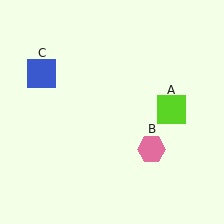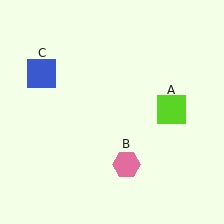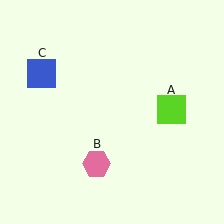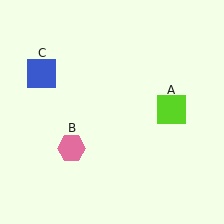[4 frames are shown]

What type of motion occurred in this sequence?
The pink hexagon (object B) rotated clockwise around the center of the scene.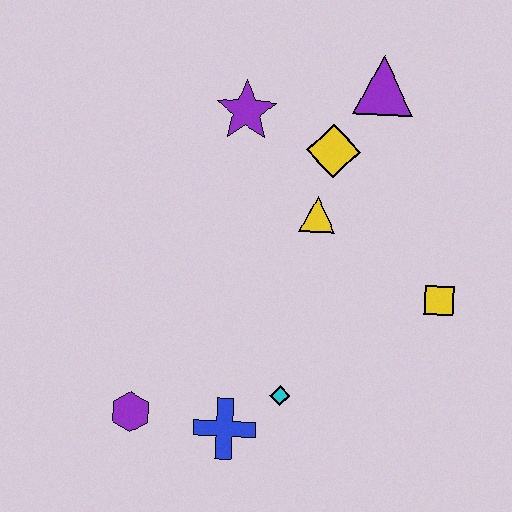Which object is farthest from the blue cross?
The purple triangle is farthest from the blue cross.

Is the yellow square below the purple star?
Yes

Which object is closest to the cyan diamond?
The blue cross is closest to the cyan diamond.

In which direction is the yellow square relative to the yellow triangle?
The yellow square is to the right of the yellow triangle.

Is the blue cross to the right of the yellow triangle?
No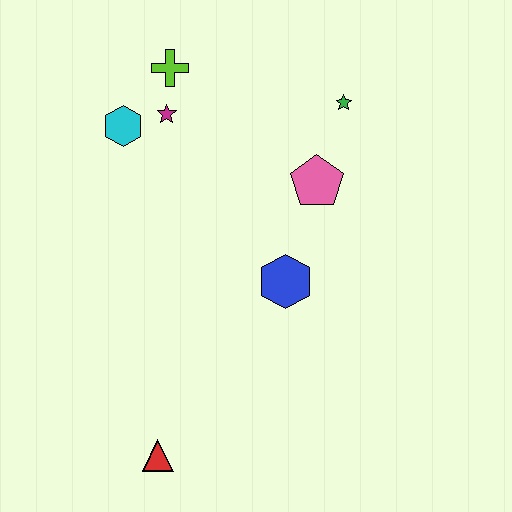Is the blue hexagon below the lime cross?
Yes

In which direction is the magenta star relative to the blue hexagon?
The magenta star is above the blue hexagon.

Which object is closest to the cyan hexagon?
The magenta star is closest to the cyan hexagon.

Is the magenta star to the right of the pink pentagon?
No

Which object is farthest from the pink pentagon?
The red triangle is farthest from the pink pentagon.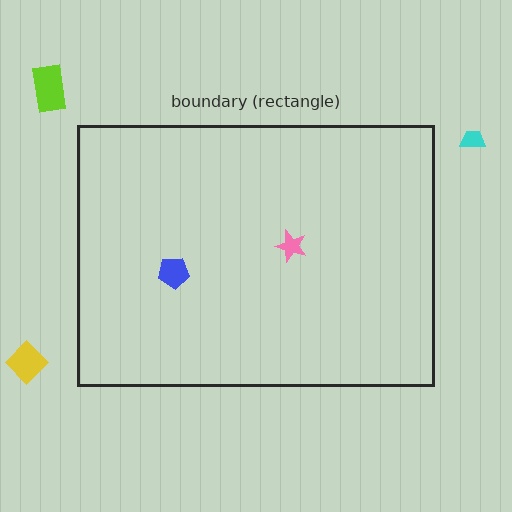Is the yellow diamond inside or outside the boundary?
Outside.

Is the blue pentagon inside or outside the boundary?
Inside.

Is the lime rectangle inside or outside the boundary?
Outside.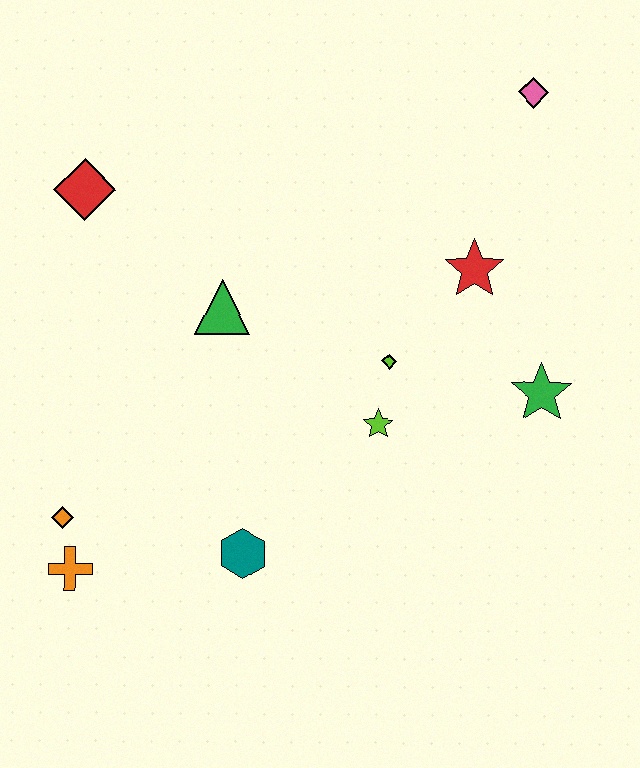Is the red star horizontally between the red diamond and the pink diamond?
Yes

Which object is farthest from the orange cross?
The pink diamond is farthest from the orange cross.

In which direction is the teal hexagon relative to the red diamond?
The teal hexagon is below the red diamond.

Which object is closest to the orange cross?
The orange diamond is closest to the orange cross.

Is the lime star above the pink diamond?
No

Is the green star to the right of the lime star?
Yes